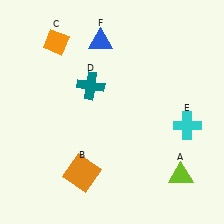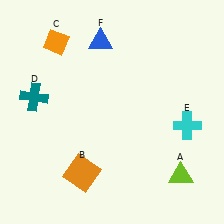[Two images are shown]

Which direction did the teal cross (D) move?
The teal cross (D) moved left.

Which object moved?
The teal cross (D) moved left.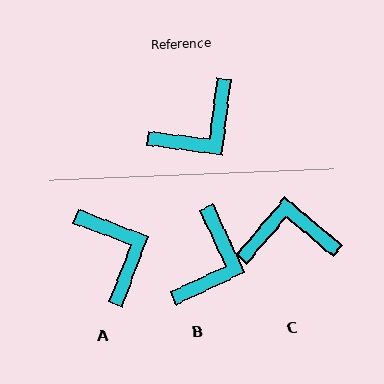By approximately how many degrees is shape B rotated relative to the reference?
Approximately 32 degrees counter-clockwise.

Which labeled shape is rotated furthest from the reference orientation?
C, about 147 degrees away.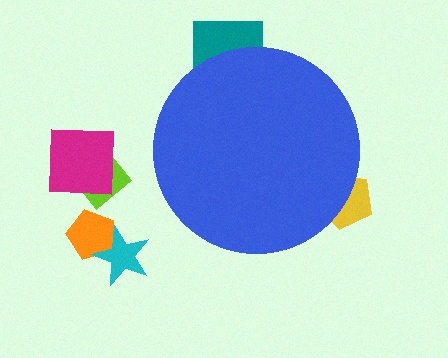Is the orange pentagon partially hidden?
No, the orange pentagon is fully visible.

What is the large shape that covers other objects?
A blue circle.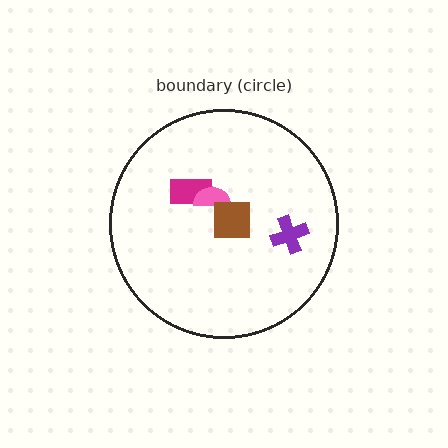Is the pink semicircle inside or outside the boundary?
Inside.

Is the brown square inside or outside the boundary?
Inside.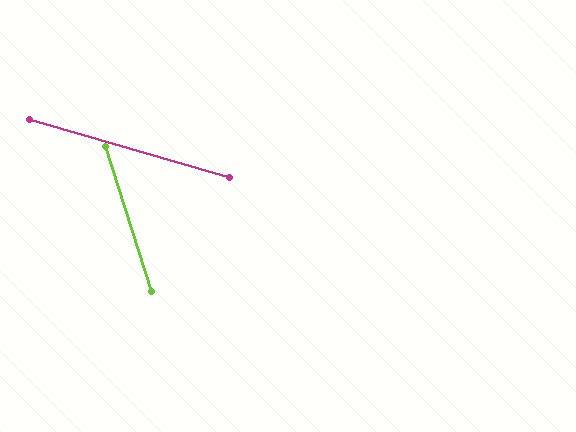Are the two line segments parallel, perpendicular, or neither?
Neither parallel nor perpendicular — they differ by about 56°.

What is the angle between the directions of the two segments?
Approximately 56 degrees.